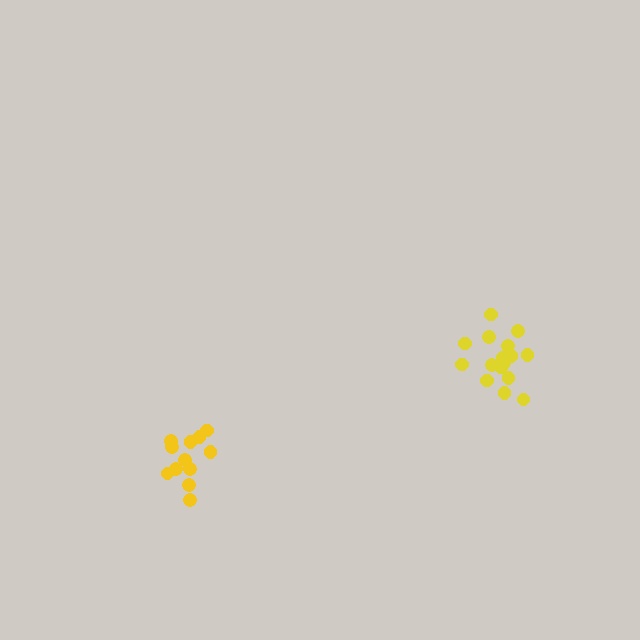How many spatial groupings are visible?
There are 2 spatial groupings.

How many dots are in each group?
Group 1: 16 dots, Group 2: 12 dots (28 total).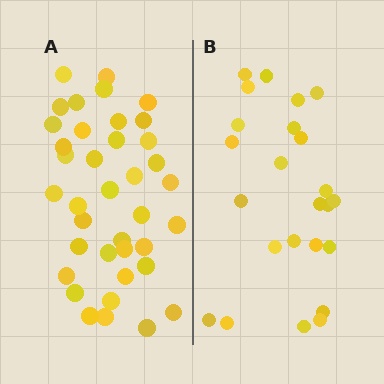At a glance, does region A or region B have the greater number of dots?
Region A (the left region) has more dots.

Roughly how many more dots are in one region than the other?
Region A has approximately 15 more dots than region B.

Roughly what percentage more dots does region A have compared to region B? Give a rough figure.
About 60% more.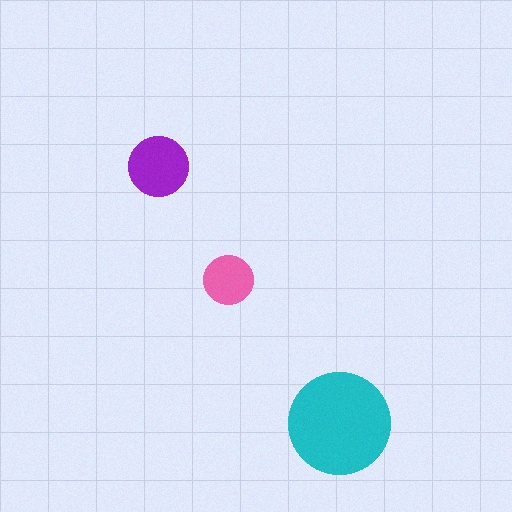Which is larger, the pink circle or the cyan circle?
The cyan one.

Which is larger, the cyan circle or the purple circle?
The cyan one.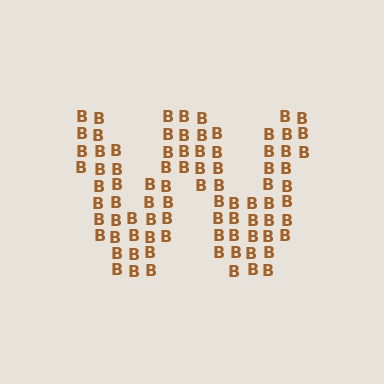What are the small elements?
The small elements are letter B's.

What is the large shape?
The large shape is the letter W.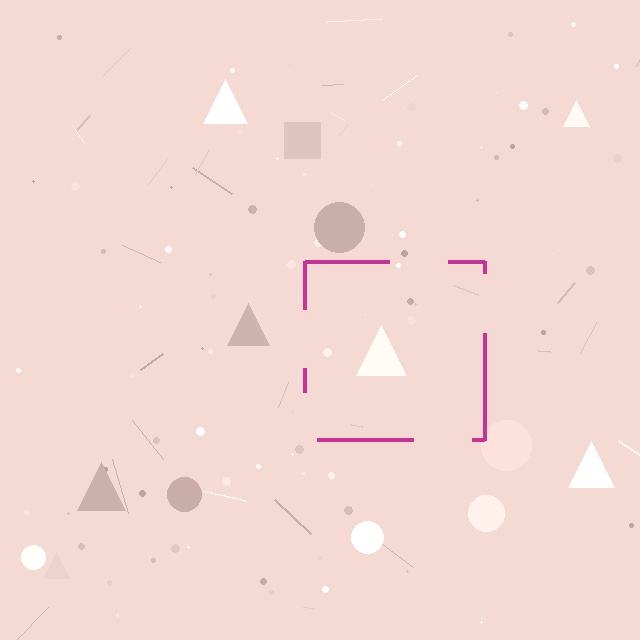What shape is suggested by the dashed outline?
The dashed outline suggests a square.